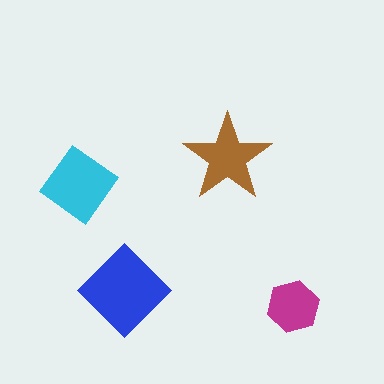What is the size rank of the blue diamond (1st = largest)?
1st.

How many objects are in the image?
There are 4 objects in the image.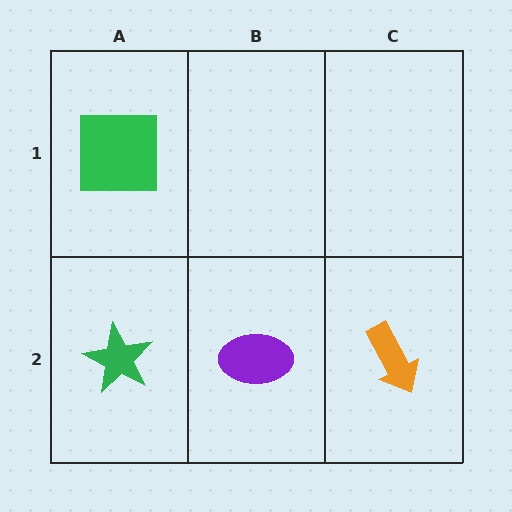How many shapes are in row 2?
3 shapes.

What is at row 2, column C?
An orange arrow.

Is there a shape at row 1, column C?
No, that cell is empty.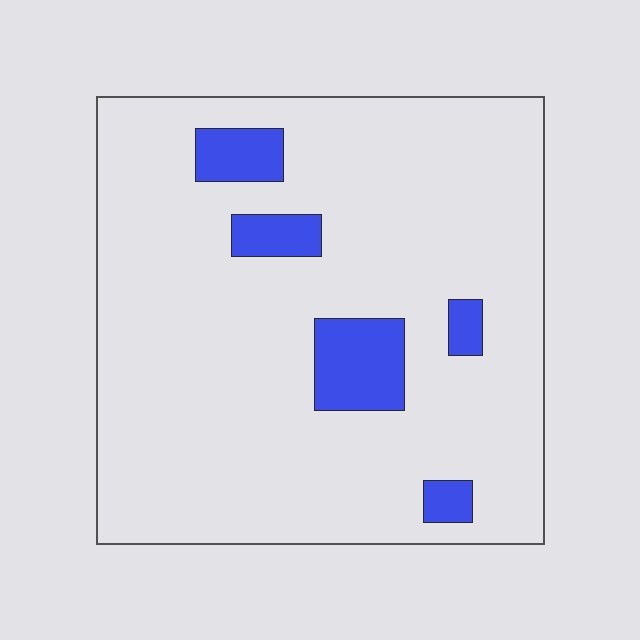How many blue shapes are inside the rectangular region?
5.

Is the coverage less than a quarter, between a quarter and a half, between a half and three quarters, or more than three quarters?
Less than a quarter.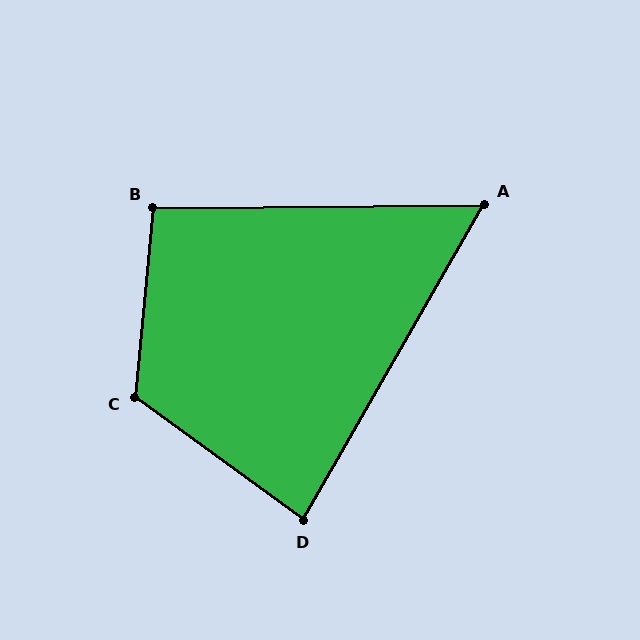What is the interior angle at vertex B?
Approximately 96 degrees (obtuse).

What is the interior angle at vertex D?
Approximately 84 degrees (acute).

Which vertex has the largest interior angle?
C, at approximately 120 degrees.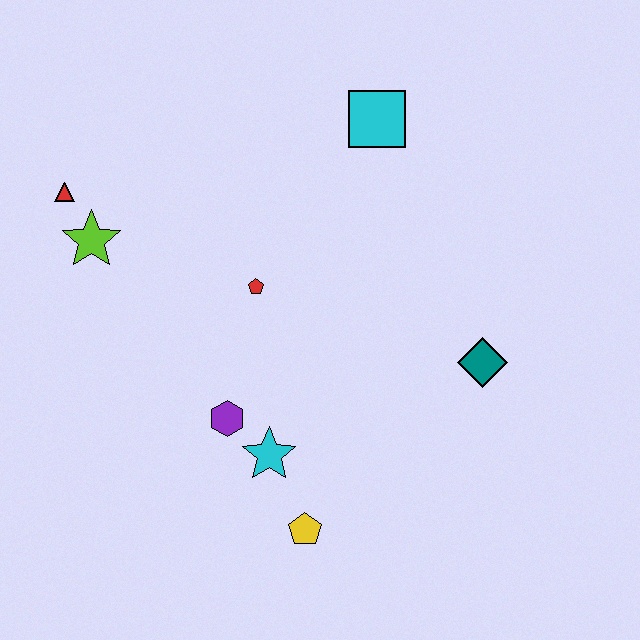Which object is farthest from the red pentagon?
The yellow pentagon is farthest from the red pentagon.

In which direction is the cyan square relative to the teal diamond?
The cyan square is above the teal diamond.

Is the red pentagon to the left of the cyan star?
Yes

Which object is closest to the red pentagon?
The purple hexagon is closest to the red pentagon.